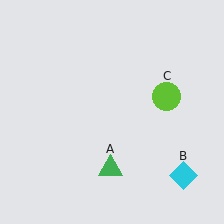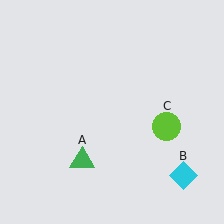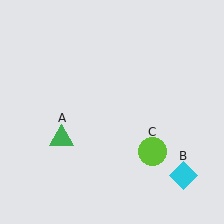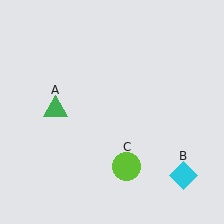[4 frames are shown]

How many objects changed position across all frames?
2 objects changed position: green triangle (object A), lime circle (object C).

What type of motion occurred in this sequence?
The green triangle (object A), lime circle (object C) rotated clockwise around the center of the scene.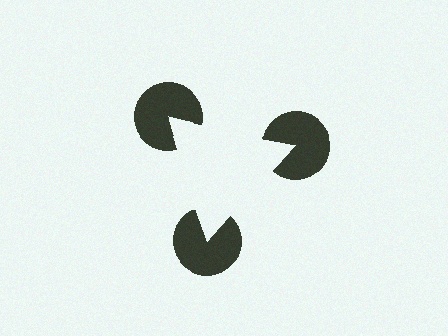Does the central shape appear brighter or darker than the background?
It typically appears slightly brighter than the background, even though no actual brightness change is drawn.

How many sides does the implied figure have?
3 sides.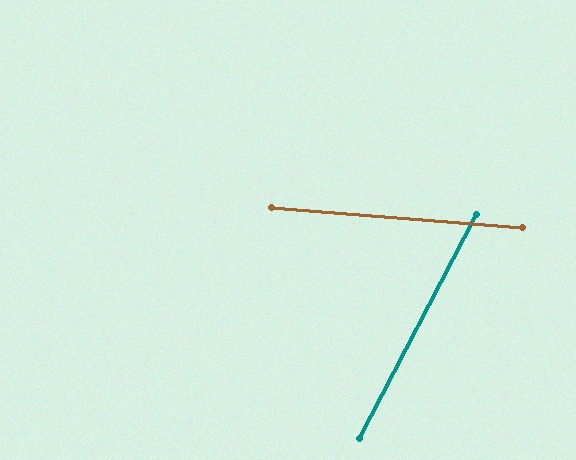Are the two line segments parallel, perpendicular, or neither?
Neither parallel nor perpendicular — they differ by about 67°.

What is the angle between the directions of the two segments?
Approximately 67 degrees.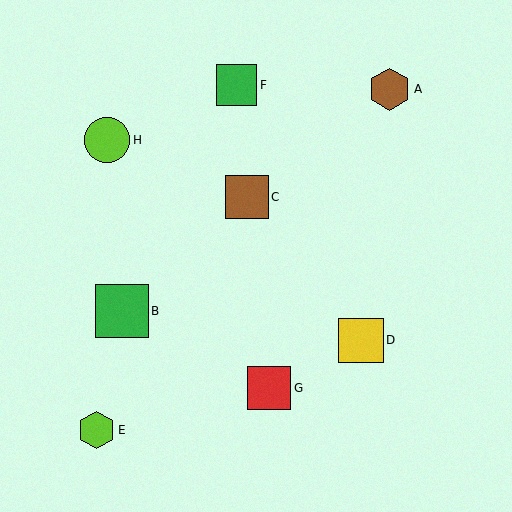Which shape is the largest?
The green square (labeled B) is the largest.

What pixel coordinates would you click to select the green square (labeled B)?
Click at (122, 311) to select the green square B.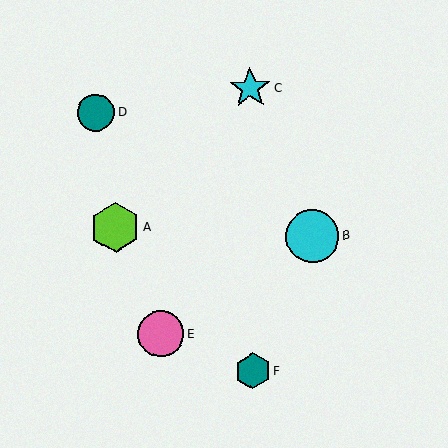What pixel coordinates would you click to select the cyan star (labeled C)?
Click at (250, 88) to select the cyan star C.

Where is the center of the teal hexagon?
The center of the teal hexagon is at (253, 371).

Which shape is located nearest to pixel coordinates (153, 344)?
The pink circle (labeled E) at (161, 334) is nearest to that location.